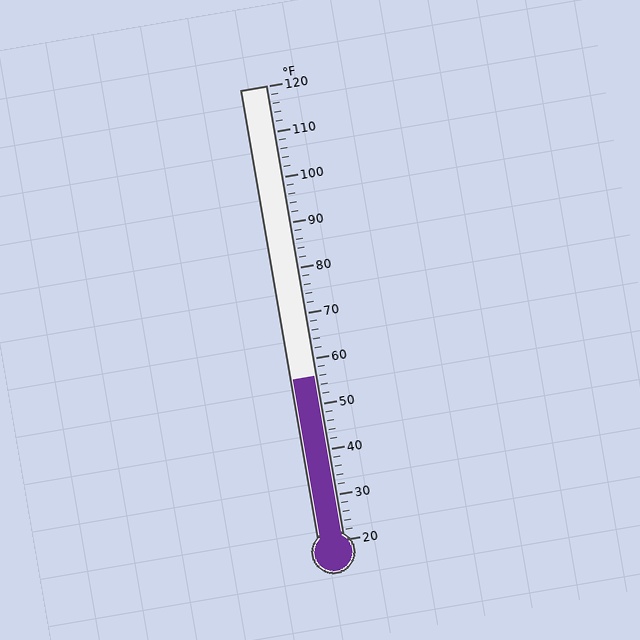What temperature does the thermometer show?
The thermometer shows approximately 56°F.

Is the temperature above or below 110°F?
The temperature is below 110°F.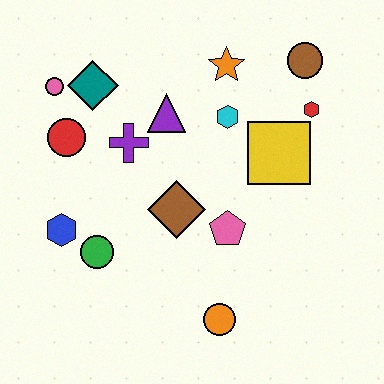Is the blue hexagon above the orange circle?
Yes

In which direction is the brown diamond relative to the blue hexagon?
The brown diamond is to the right of the blue hexagon.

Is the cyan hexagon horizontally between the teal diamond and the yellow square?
Yes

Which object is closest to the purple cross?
The purple triangle is closest to the purple cross.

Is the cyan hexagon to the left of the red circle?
No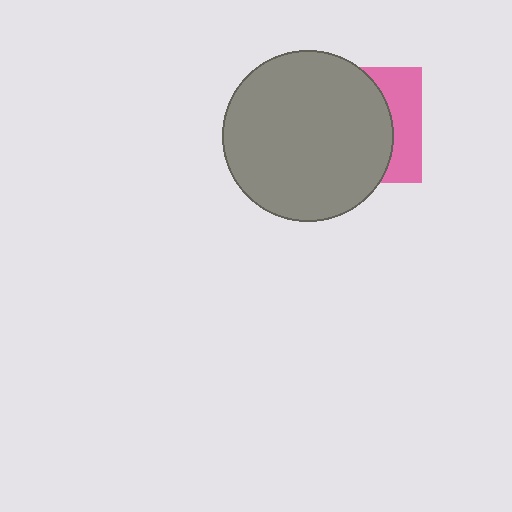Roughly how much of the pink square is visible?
A small part of it is visible (roughly 31%).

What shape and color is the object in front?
The object in front is a gray circle.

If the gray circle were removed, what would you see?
You would see the complete pink square.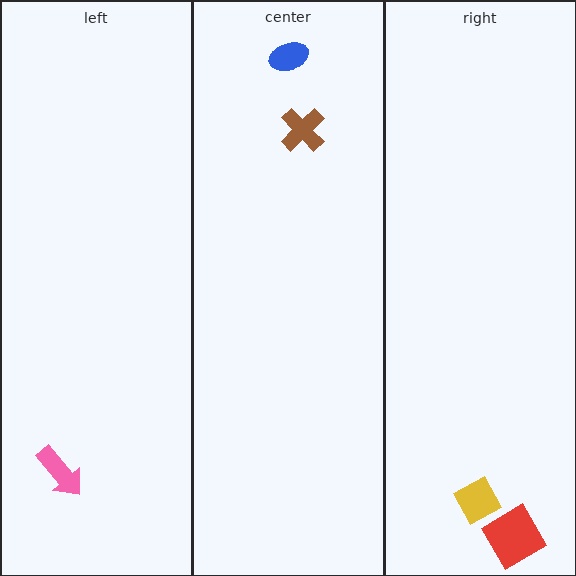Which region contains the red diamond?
The right region.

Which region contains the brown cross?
The center region.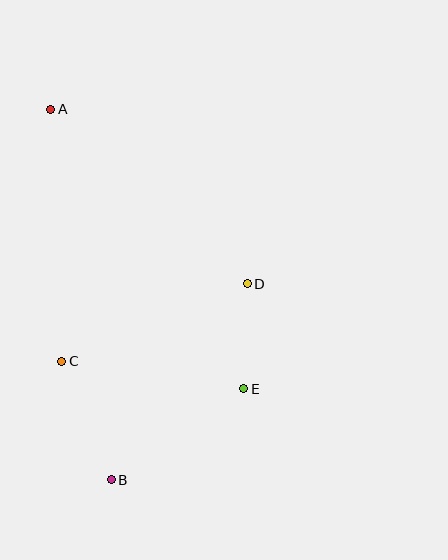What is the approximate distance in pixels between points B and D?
The distance between B and D is approximately 238 pixels.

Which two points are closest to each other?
Points D and E are closest to each other.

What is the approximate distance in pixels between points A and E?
The distance between A and E is approximately 340 pixels.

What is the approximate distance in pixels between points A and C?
The distance between A and C is approximately 252 pixels.